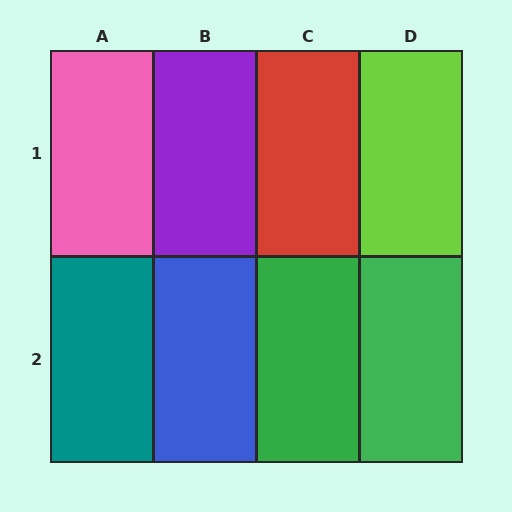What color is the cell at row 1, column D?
Lime.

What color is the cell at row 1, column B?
Purple.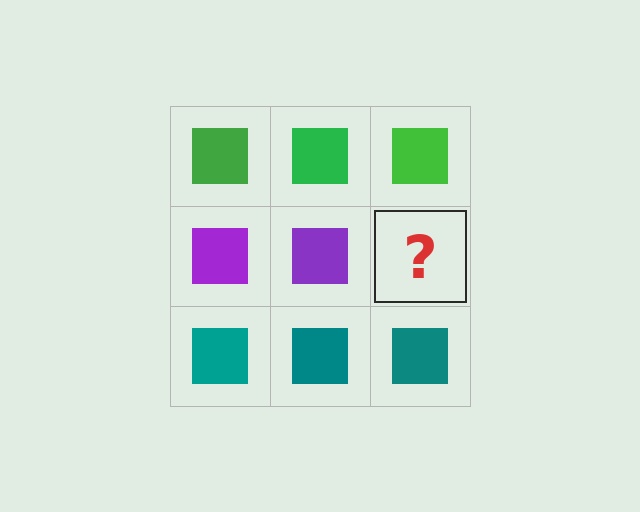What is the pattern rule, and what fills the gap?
The rule is that each row has a consistent color. The gap should be filled with a purple square.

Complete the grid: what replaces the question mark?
The question mark should be replaced with a purple square.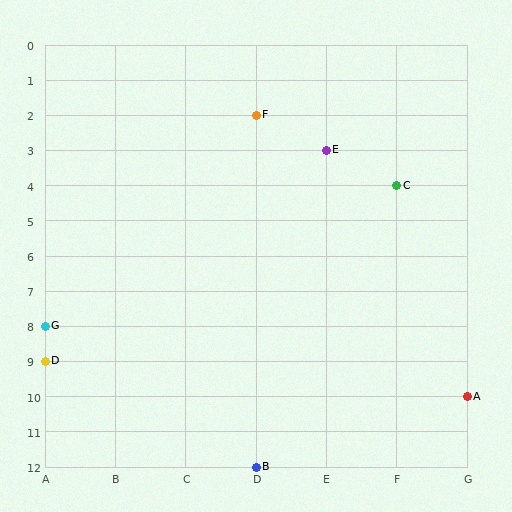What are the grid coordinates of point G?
Point G is at grid coordinates (A, 8).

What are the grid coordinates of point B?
Point B is at grid coordinates (D, 12).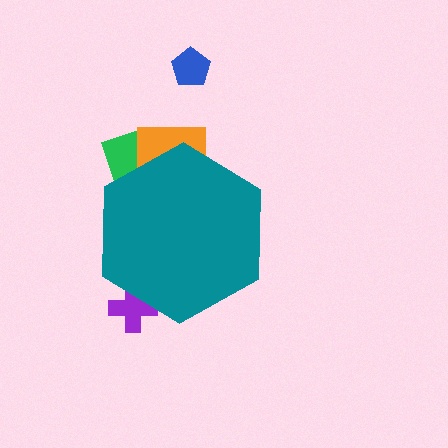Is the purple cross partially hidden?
Yes, the purple cross is partially hidden behind the teal hexagon.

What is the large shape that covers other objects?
A teal hexagon.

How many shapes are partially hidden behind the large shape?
3 shapes are partially hidden.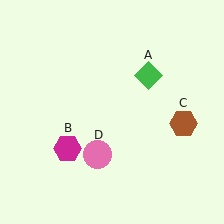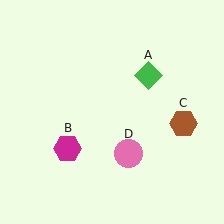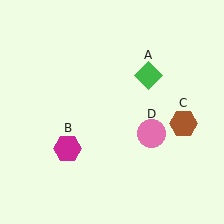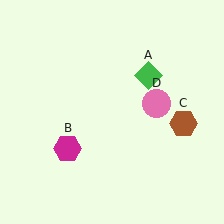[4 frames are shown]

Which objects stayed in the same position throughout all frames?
Green diamond (object A) and magenta hexagon (object B) and brown hexagon (object C) remained stationary.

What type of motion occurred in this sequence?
The pink circle (object D) rotated counterclockwise around the center of the scene.